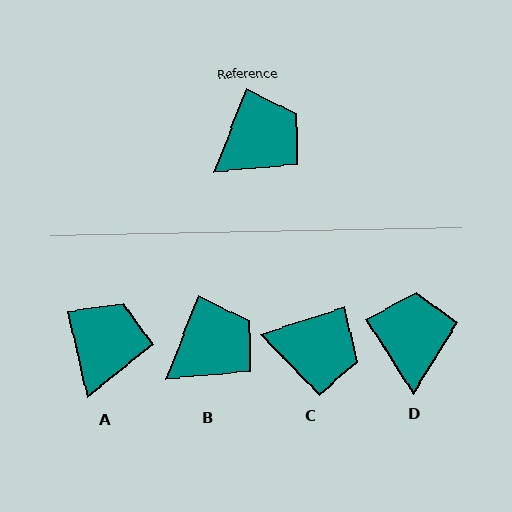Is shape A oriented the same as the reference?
No, it is off by about 34 degrees.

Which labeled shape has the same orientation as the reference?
B.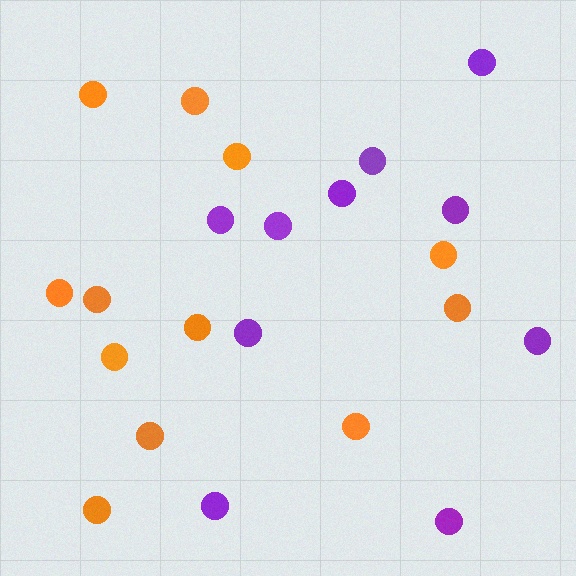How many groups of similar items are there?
There are 2 groups: one group of purple circles (10) and one group of orange circles (12).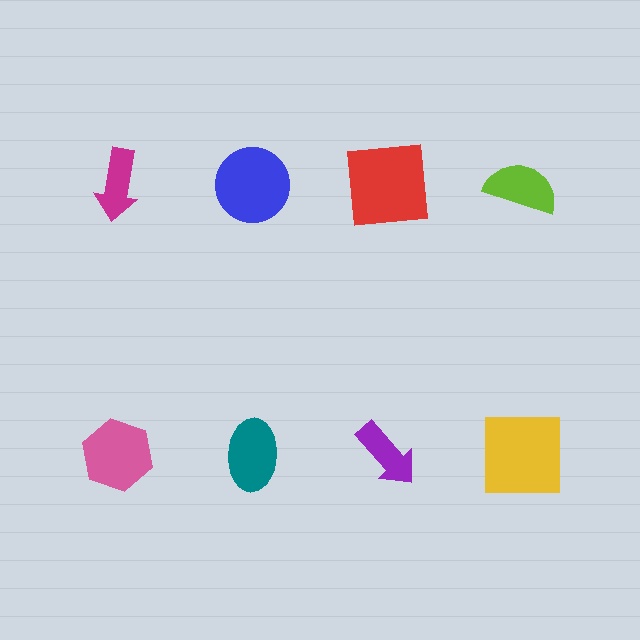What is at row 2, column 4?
A yellow square.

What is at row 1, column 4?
A lime semicircle.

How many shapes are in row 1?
4 shapes.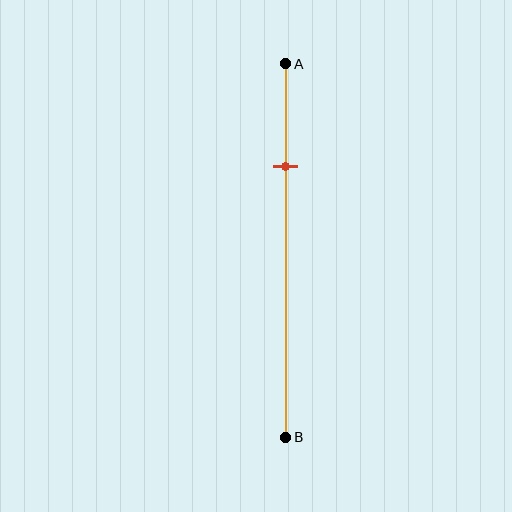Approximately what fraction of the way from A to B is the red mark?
The red mark is approximately 30% of the way from A to B.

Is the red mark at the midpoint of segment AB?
No, the mark is at about 30% from A, not at the 50% midpoint.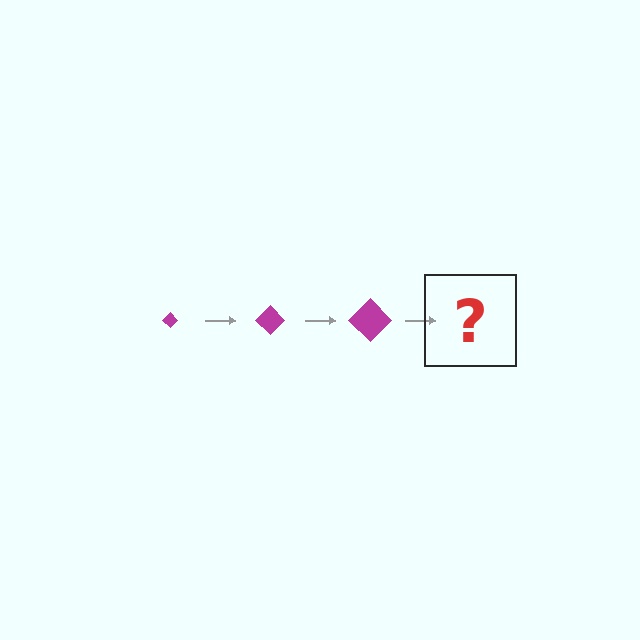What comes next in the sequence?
The next element should be a magenta diamond, larger than the previous one.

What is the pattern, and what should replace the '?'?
The pattern is that the diamond gets progressively larger each step. The '?' should be a magenta diamond, larger than the previous one.